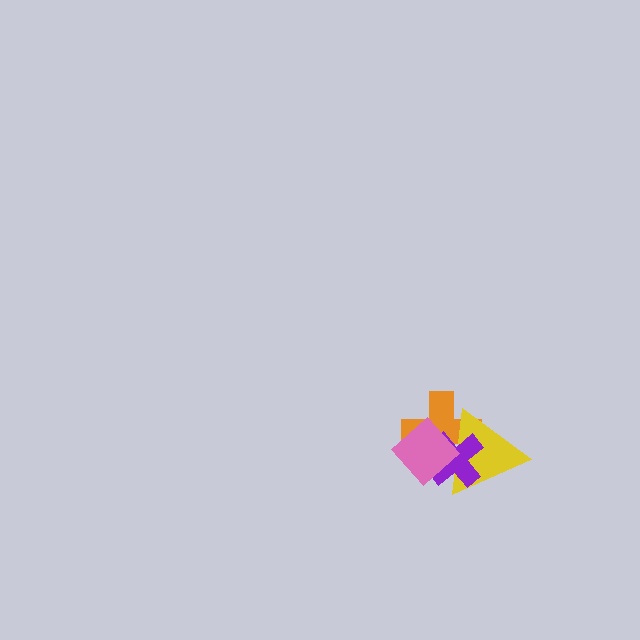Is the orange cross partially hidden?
Yes, it is partially covered by another shape.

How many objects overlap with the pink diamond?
3 objects overlap with the pink diamond.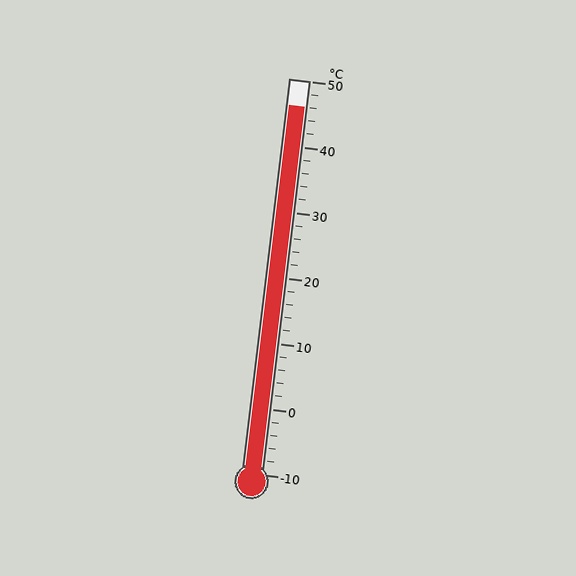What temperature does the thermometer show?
The thermometer shows approximately 46°C.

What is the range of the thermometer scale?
The thermometer scale ranges from -10°C to 50°C.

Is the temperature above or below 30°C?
The temperature is above 30°C.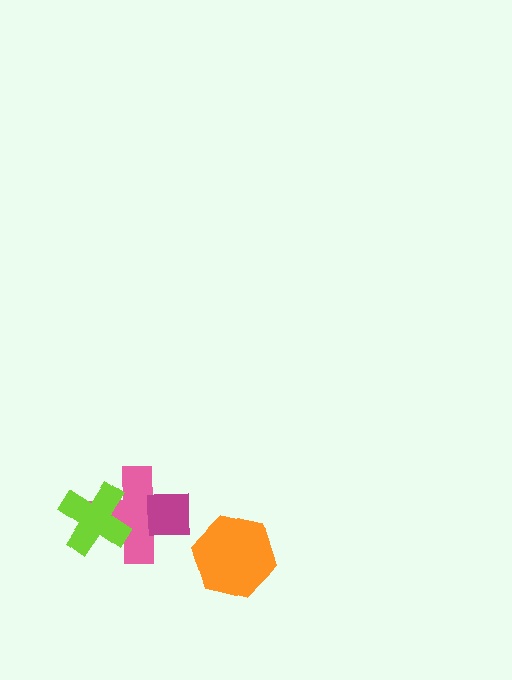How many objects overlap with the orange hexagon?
0 objects overlap with the orange hexagon.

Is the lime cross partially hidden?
No, no other shape covers it.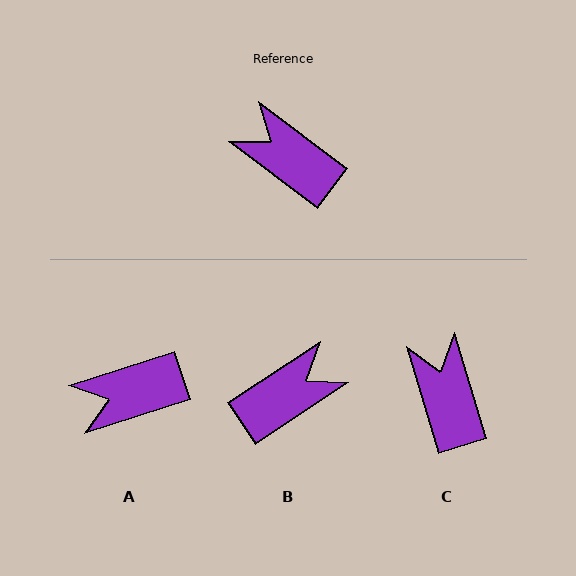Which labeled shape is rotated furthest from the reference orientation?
B, about 109 degrees away.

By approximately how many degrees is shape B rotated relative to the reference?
Approximately 109 degrees clockwise.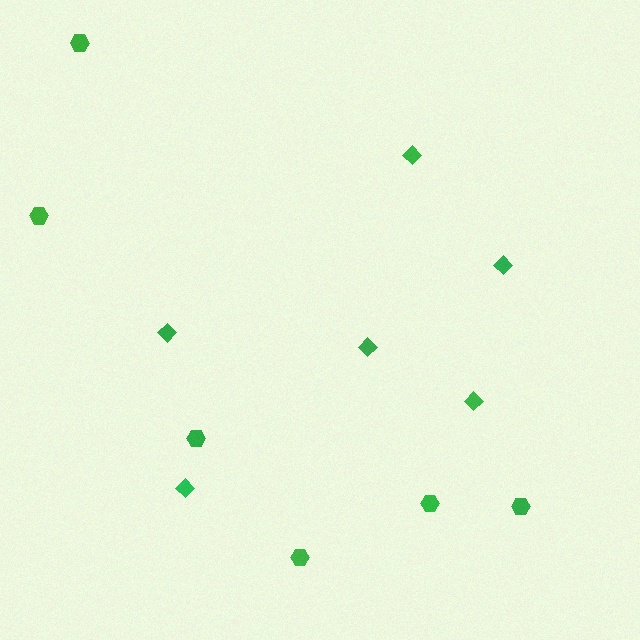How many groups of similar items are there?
There are 2 groups: one group of diamonds (6) and one group of hexagons (6).